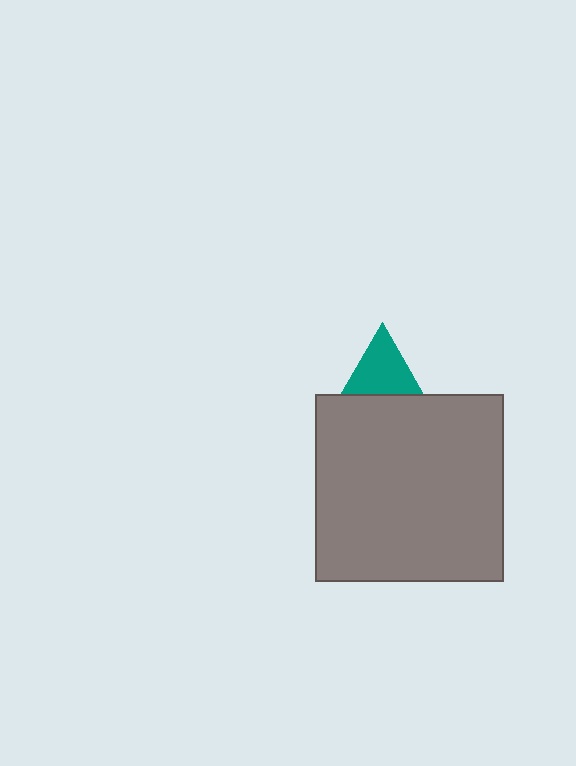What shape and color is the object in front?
The object in front is a gray square.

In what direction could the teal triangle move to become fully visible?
The teal triangle could move up. That would shift it out from behind the gray square entirely.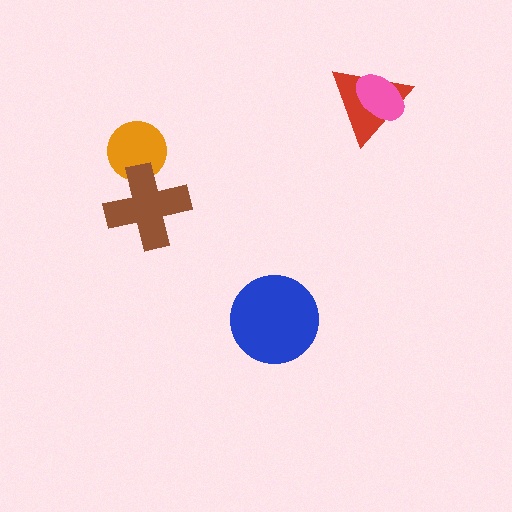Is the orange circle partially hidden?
Yes, it is partially covered by another shape.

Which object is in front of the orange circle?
The brown cross is in front of the orange circle.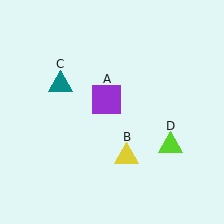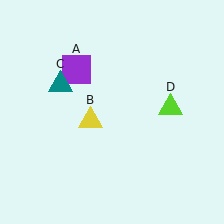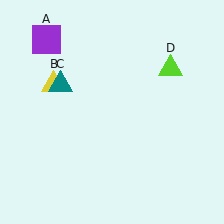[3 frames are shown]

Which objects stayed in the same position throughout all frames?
Teal triangle (object C) remained stationary.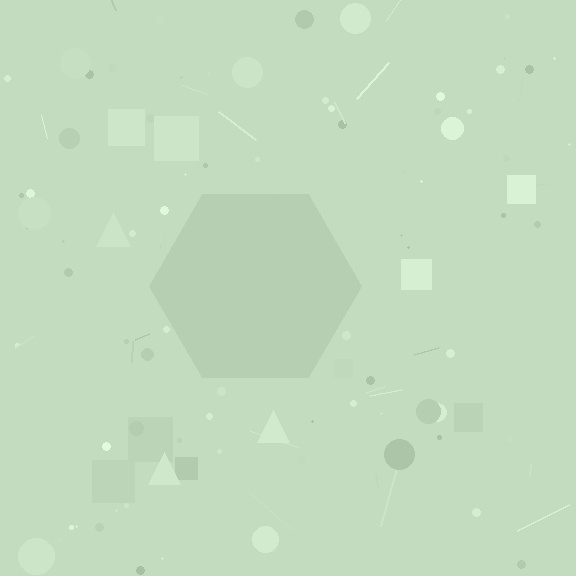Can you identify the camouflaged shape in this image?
The camouflaged shape is a hexagon.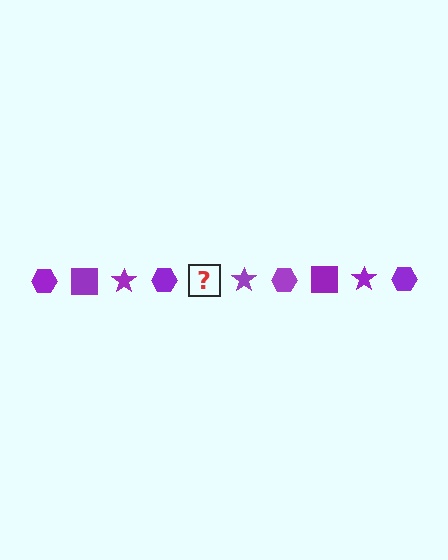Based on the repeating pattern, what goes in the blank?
The blank should be a purple square.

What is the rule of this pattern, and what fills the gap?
The rule is that the pattern cycles through hexagon, square, star shapes in purple. The gap should be filled with a purple square.